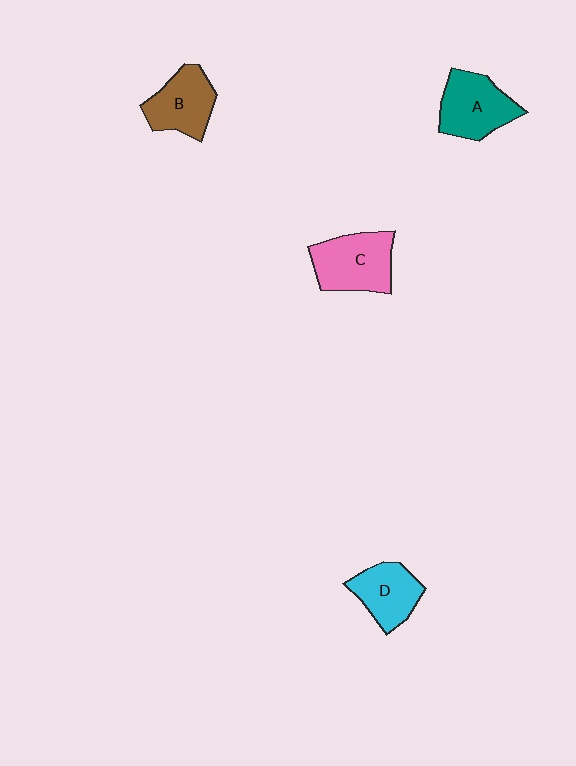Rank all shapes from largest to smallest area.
From largest to smallest: C (pink), A (teal), B (brown), D (cyan).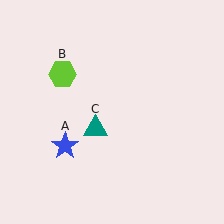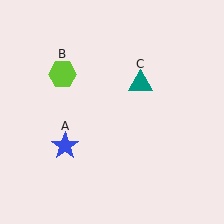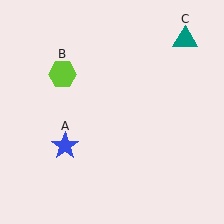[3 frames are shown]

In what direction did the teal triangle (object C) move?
The teal triangle (object C) moved up and to the right.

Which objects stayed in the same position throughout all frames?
Blue star (object A) and lime hexagon (object B) remained stationary.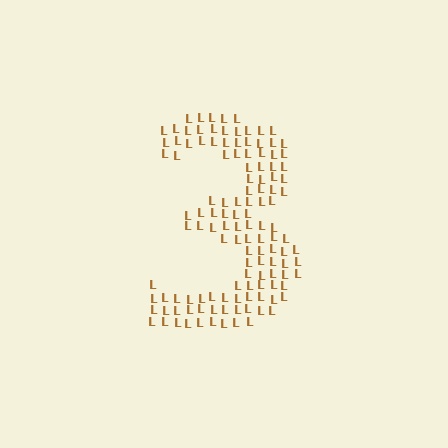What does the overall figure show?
The overall figure shows the digit 3.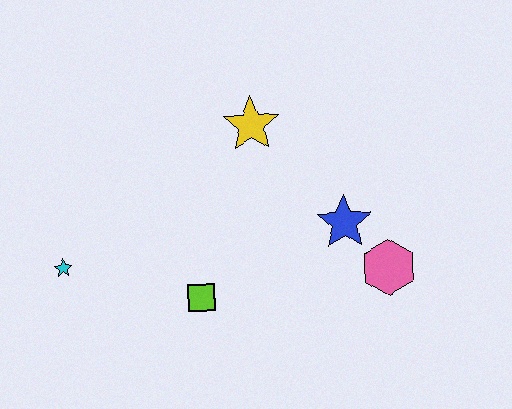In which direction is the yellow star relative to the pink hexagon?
The yellow star is above the pink hexagon.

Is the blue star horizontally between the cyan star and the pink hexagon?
Yes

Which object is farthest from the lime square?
The pink hexagon is farthest from the lime square.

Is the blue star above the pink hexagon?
Yes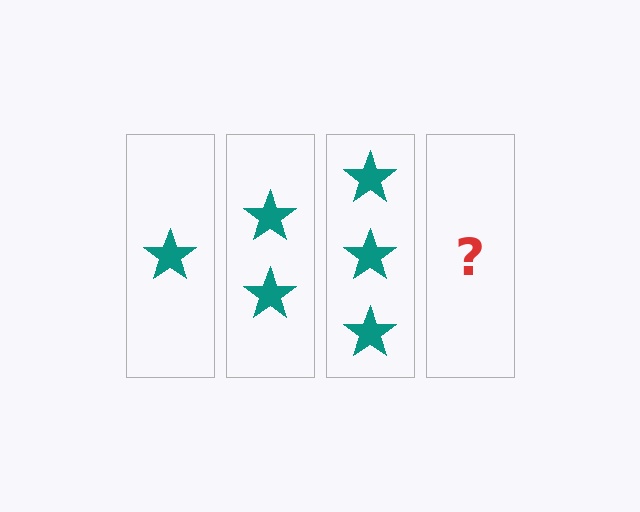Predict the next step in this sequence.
The next step is 4 stars.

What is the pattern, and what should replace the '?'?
The pattern is that each step adds one more star. The '?' should be 4 stars.